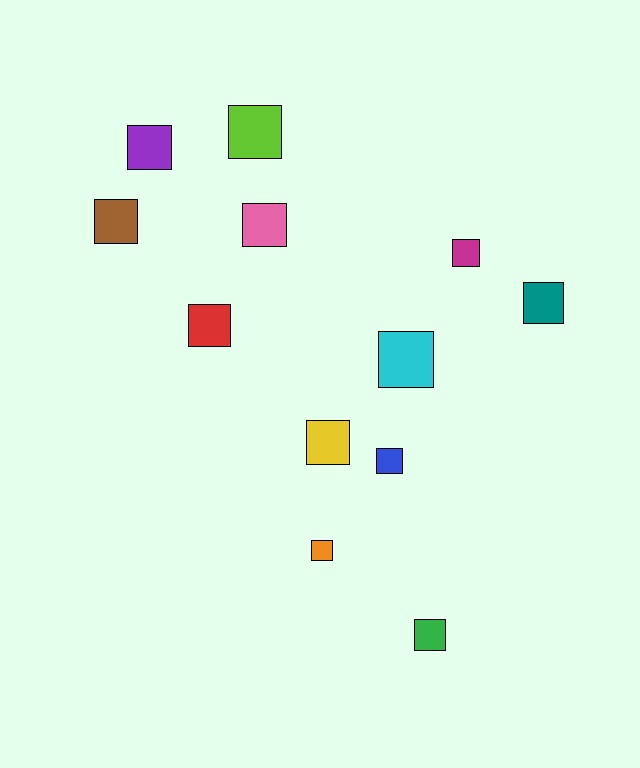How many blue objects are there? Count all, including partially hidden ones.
There is 1 blue object.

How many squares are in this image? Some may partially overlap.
There are 12 squares.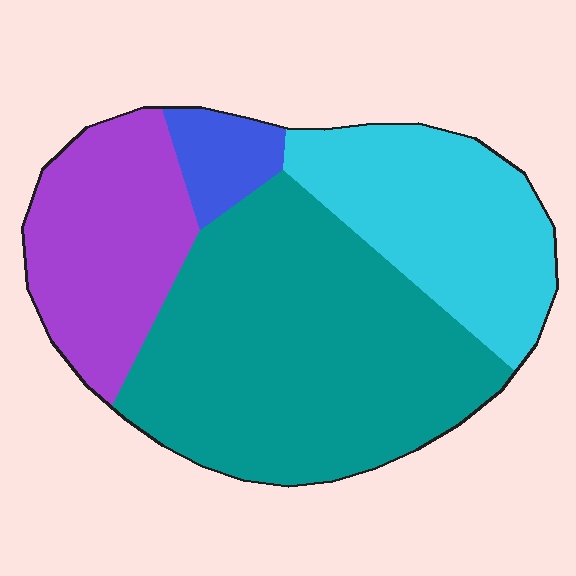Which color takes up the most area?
Teal, at roughly 50%.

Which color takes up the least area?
Blue, at roughly 5%.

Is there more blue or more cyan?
Cyan.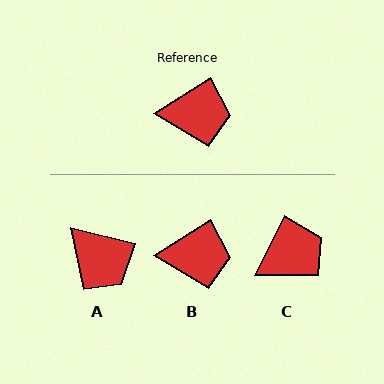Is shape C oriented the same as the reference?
No, it is off by about 31 degrees.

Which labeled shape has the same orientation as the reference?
B.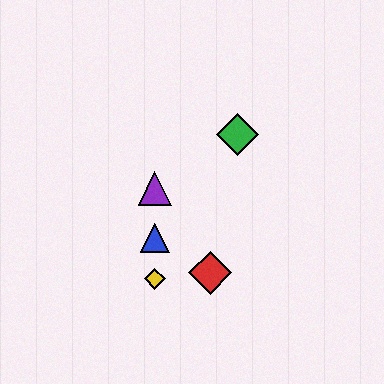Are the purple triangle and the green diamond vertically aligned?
No, the purple triangle is at x≈155 and the green diamond is at x≈238.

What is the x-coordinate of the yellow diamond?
The yellow diamond is at x≈155.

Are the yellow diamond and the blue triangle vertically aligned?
Yes, both are at x≈155.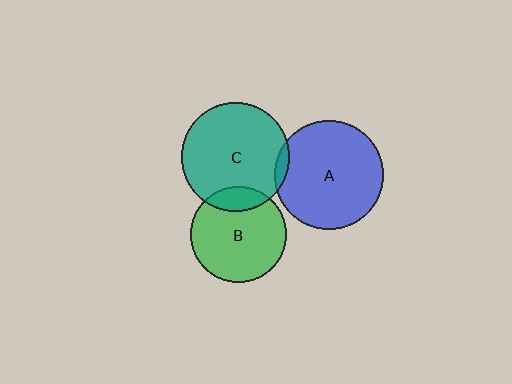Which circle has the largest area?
Circle A (blue).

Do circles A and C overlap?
Yes.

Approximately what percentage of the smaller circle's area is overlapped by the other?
Approximately 5%.